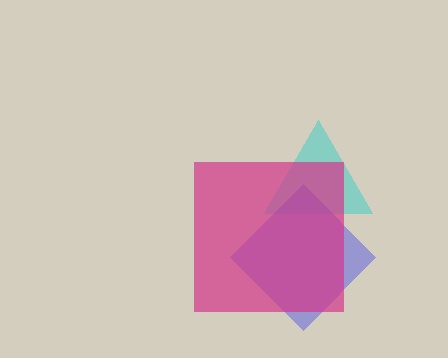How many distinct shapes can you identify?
There are 3 distinct shapes: a cyan triangle, a blue diamond, a magenta square.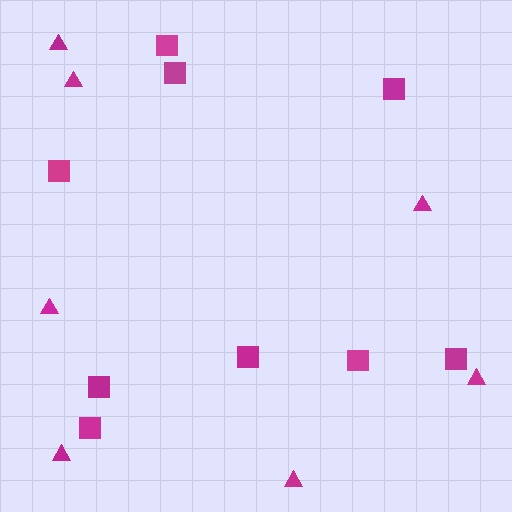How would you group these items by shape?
There are 2 groups: one group of squares (9) and one group of triangles (7).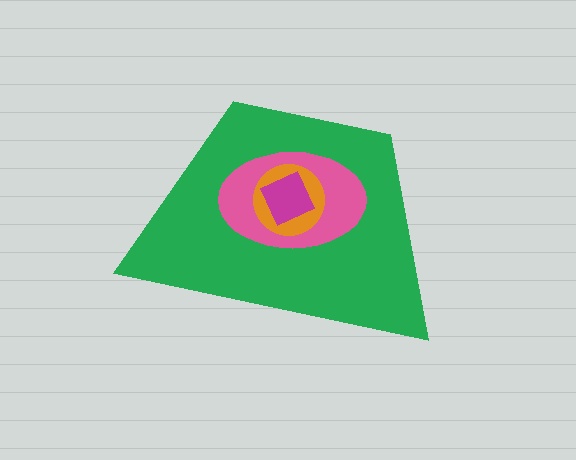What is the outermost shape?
The green trapezoid.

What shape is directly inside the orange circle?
The magenta square.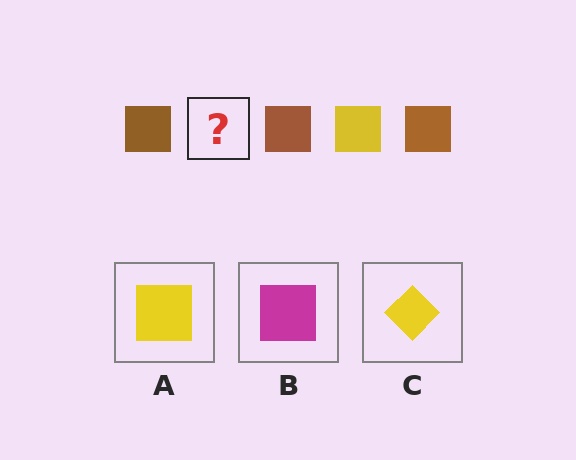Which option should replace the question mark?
Option A.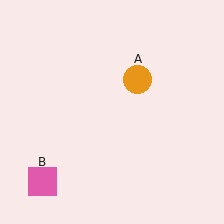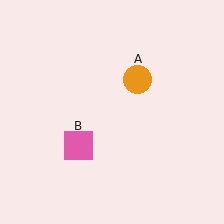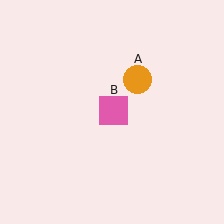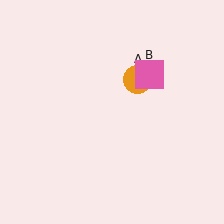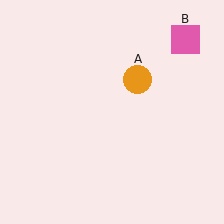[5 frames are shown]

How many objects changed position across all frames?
1 object changed position: pink square (object B).